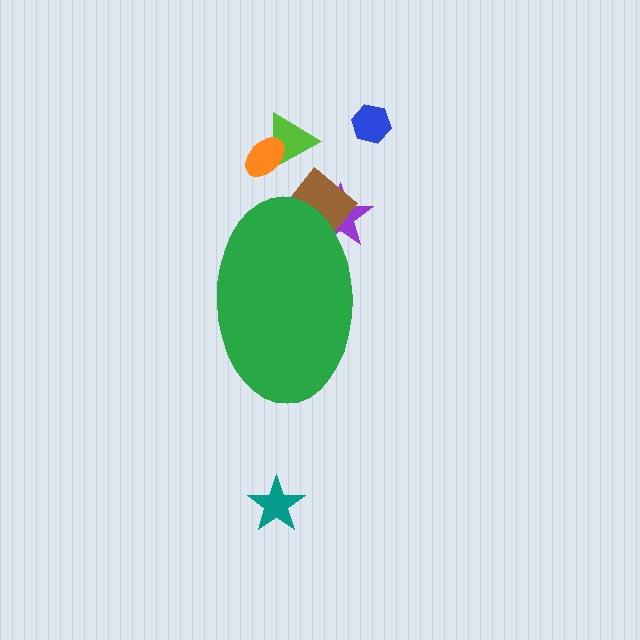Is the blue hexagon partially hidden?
No, the blue hexagon is fully visible.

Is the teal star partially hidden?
No, the teal star is fully visible.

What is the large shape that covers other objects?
A green ellipse.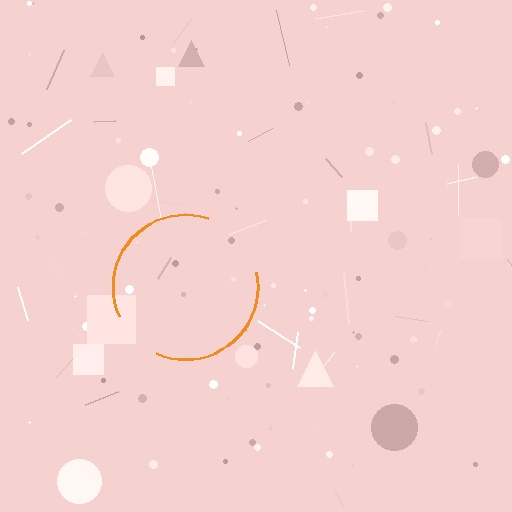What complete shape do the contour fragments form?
The contour fragments form a circle.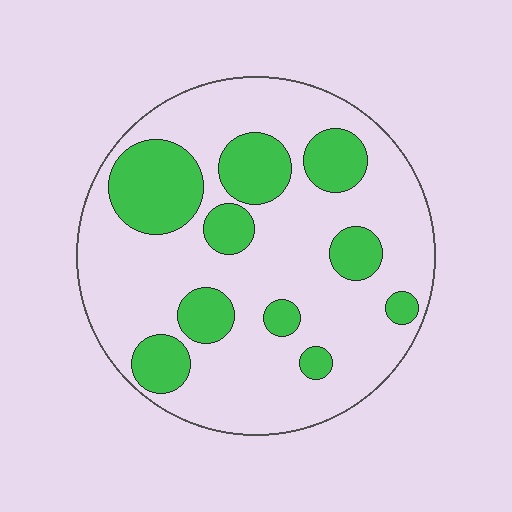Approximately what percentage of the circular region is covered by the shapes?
Approximately 25%.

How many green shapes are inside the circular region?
10.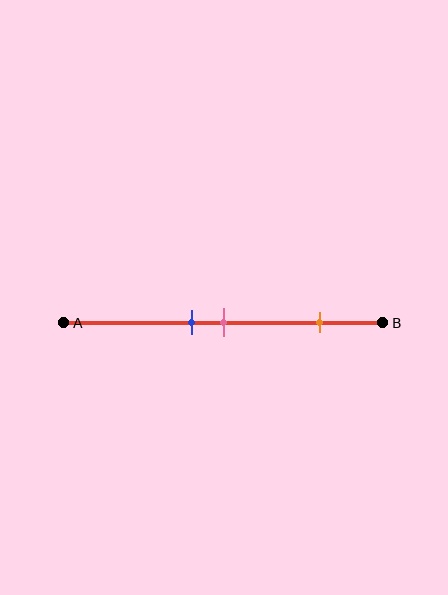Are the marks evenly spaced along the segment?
No, the marks are not evenly spaced.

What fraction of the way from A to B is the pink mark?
The pink mark is approximately 50% (0.5) of the way from A to B.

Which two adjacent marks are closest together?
The blue and pink marks are the closest adjacent pair.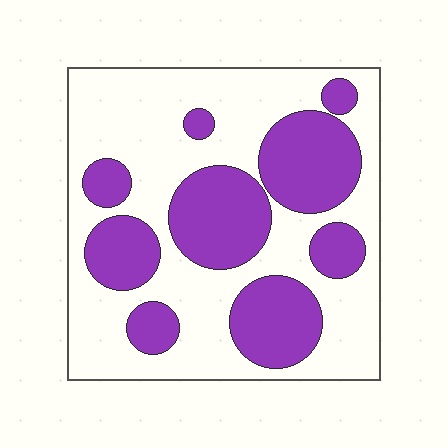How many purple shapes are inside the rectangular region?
9.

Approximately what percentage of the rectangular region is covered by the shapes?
Approximately 40%.